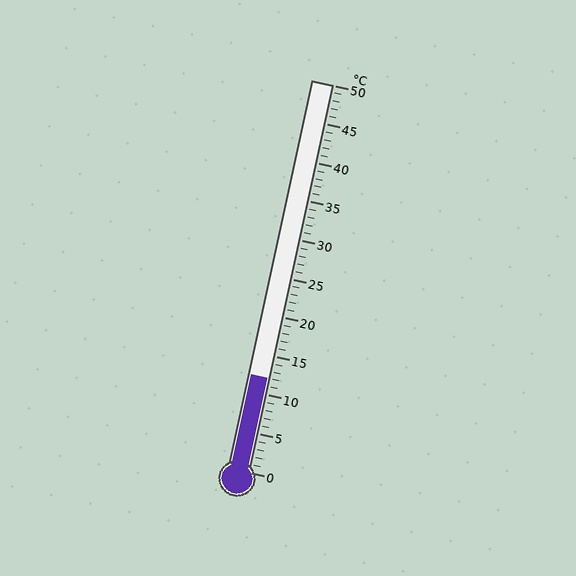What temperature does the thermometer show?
The thermometer shows approximately 12°C.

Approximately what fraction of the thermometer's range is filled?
The thermometer is filled to approximately 25% of its range.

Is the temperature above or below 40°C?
The temperature is below 40°C.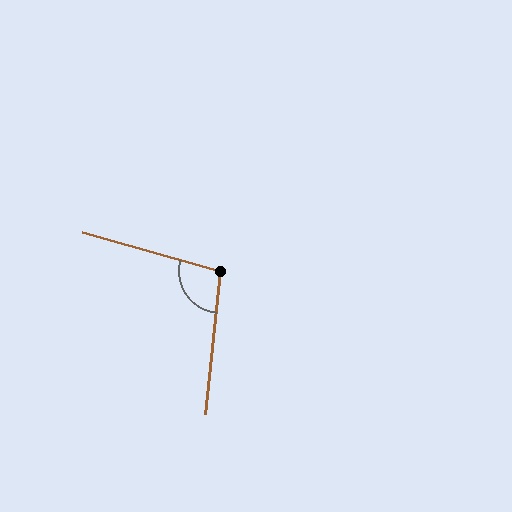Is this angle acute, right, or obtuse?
It is obtuse.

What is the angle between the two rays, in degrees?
Approximately 100 degrees.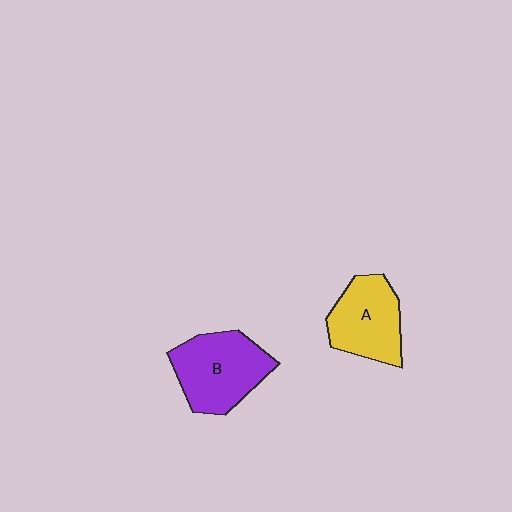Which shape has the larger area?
Shape B (purple).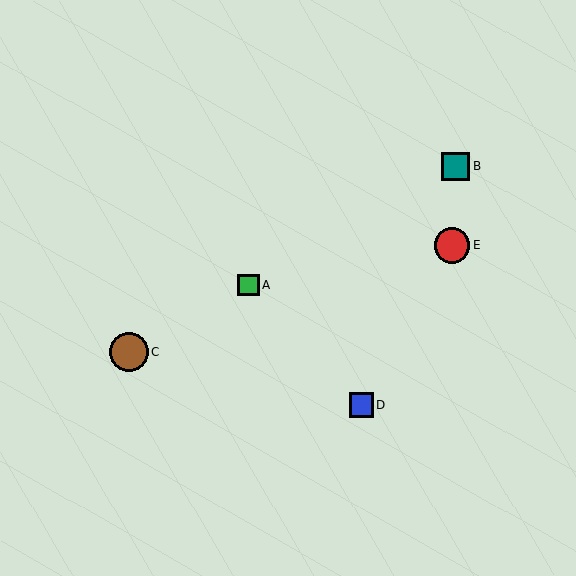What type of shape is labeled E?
Shape E is a red circle.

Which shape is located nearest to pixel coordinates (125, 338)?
The brown circle (labeled C) at (129, 352) is nearest to that location.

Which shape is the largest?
The brown circle (labeled C) is the largest.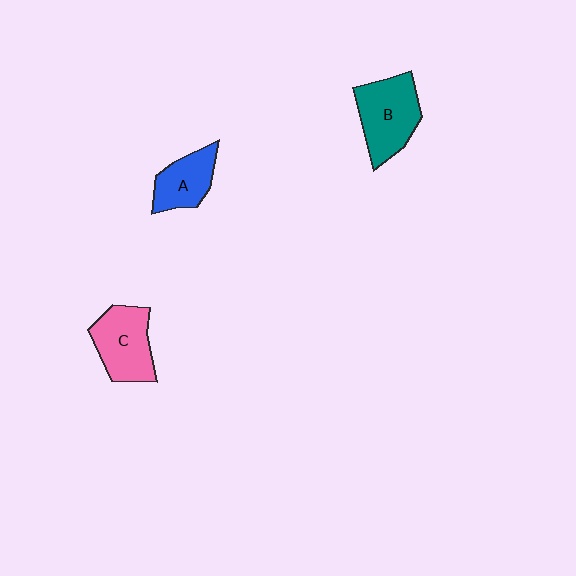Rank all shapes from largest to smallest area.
From largest to smallest: B (teal), C (pink), A (blue).